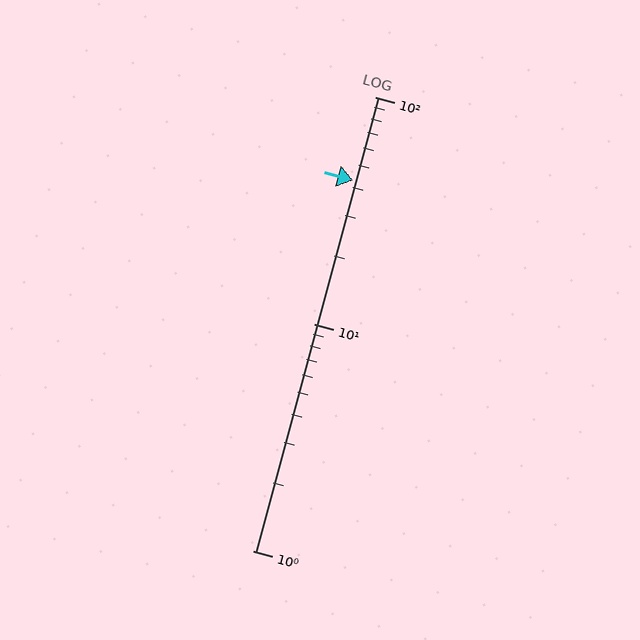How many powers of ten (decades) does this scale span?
The scale spans 2 decades, from 1 to 100.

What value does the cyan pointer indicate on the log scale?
The pointer indicates approximately 43.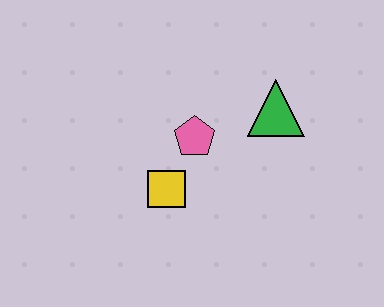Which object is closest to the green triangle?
The pink pentagon is closest to the green triangle.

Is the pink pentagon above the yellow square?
Yes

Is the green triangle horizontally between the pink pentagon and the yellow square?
No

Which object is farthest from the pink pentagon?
The green triangle is farthest from the pink pentagon.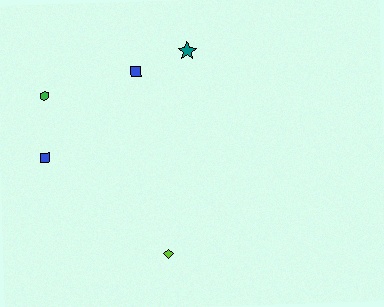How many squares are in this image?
There are 2 squares.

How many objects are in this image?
There are 5 objects.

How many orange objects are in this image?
There are no orange objects.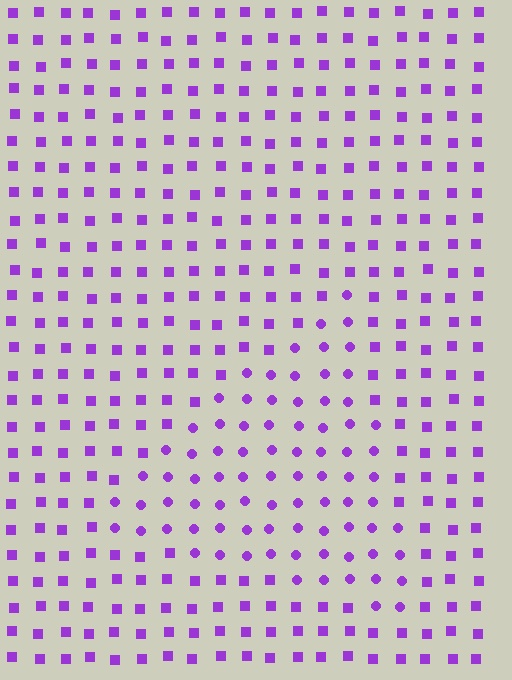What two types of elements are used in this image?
The image uses circles inside the triangle region and squares outside it.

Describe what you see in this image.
The image is filled with small purple elements arranged in a uniform grid. A triangle-shaped region contains circles, while the surrounding area contains squares. The boundary is defined purely by the change in element shape.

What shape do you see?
I see a triangle.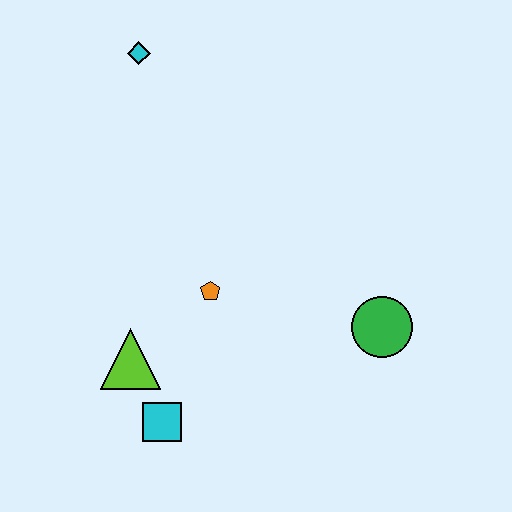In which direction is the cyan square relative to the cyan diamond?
The cyan square is below the cyan diamond.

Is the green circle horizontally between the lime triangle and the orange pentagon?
No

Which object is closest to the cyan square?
The lime triangle is closest to the cyan square.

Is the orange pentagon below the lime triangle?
No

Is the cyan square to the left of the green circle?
Yes